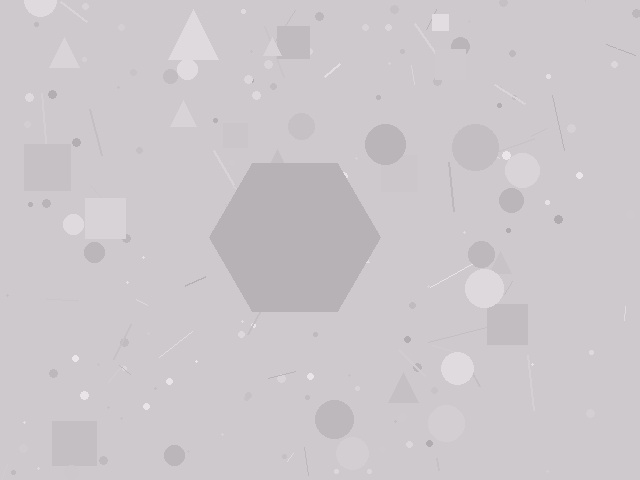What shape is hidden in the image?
A hexagon is hidden in the image.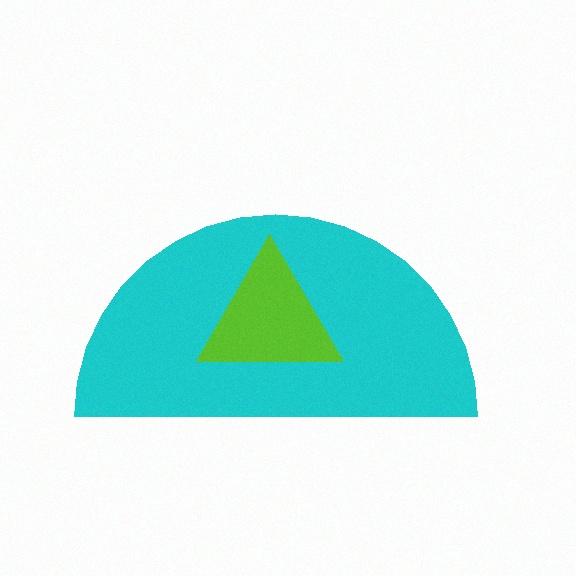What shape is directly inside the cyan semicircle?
The lime triangle.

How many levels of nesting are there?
2.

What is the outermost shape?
The cyan semicircle.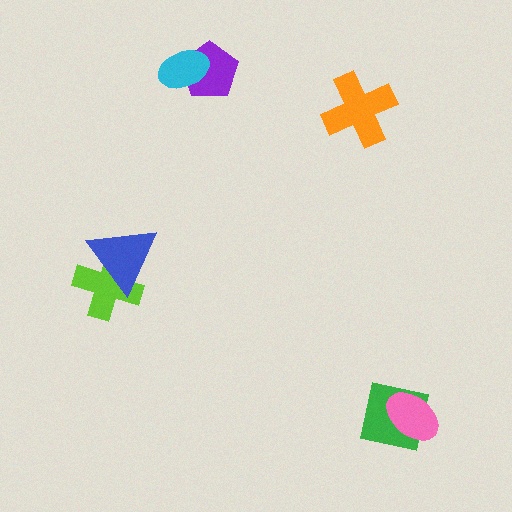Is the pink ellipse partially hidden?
No, no other shape covers it.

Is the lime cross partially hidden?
Yes, it is partially covered by another shape.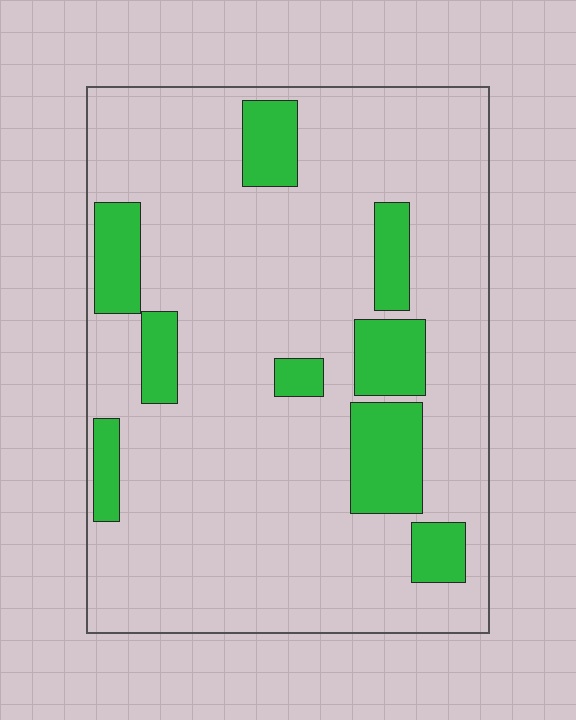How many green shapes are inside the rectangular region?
9.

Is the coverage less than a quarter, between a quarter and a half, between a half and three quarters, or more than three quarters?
Less than a quarter.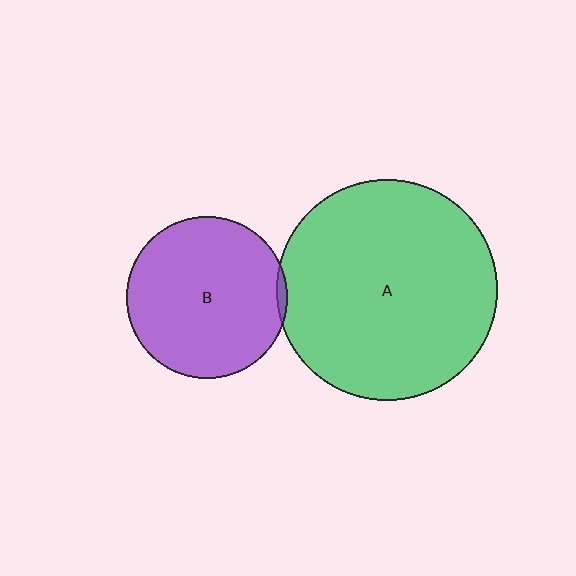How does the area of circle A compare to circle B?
Approximately 1.9 times.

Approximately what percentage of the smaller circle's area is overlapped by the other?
Approximately 5%.